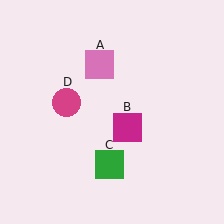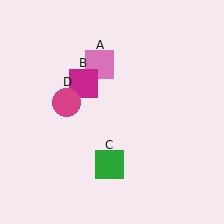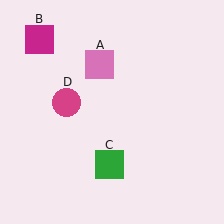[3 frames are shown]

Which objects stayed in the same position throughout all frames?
Pink square (object A) and green square (object C) and magenta circle (object D) remained stationary.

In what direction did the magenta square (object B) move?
The magenta square (object B) moved up and to the left.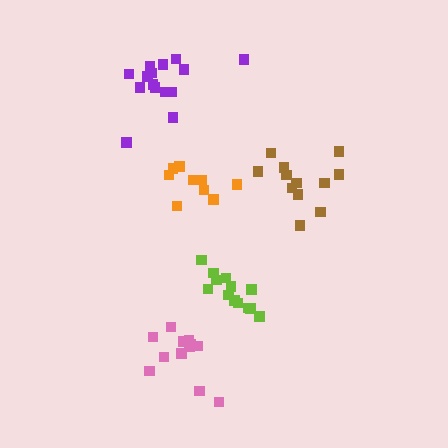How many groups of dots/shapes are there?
There are 5 groups.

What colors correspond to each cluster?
The clusters are colored: orange, brown, pink, lime, purple.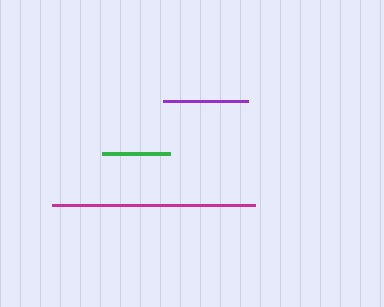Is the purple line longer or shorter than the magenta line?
The magenta line is longer than the purple line.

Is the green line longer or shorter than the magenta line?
The magenta line is longer than the green line.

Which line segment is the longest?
The magenta line is the longest at approximately 203 pixels.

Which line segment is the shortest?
The green line is the shortest at approximately 68 pixels.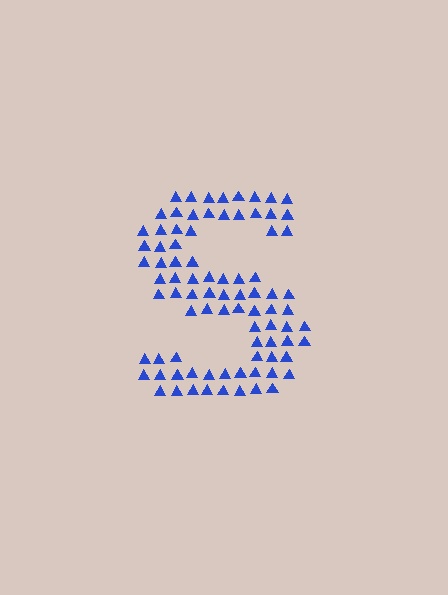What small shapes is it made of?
It is made of small triangles.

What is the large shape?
The large shape is the letter S.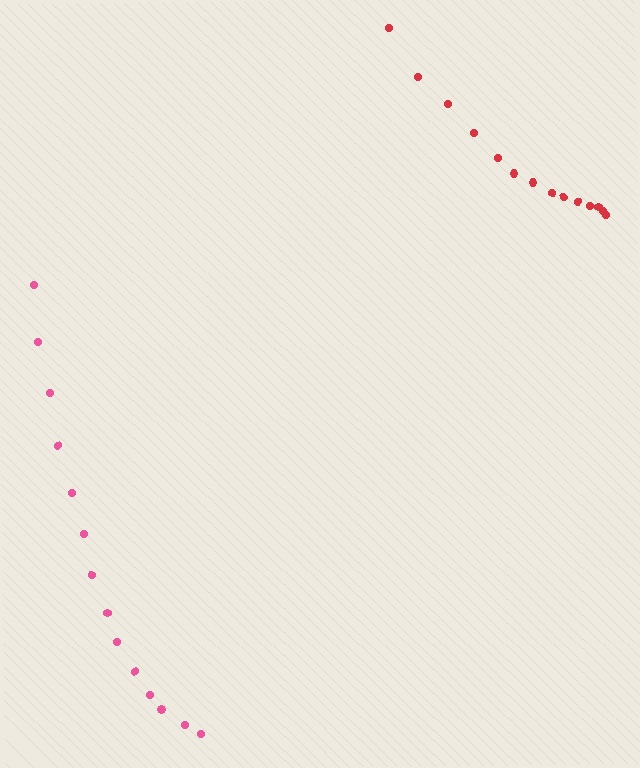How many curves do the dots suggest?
There are 2 distinct paths.